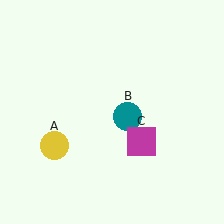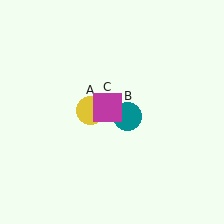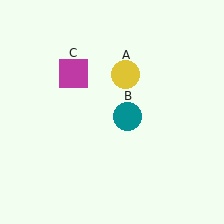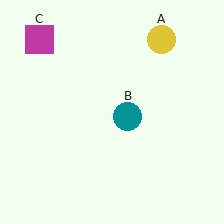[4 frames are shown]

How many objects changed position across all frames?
2 objects changed position: yellow circle (object A), magenta square (object C).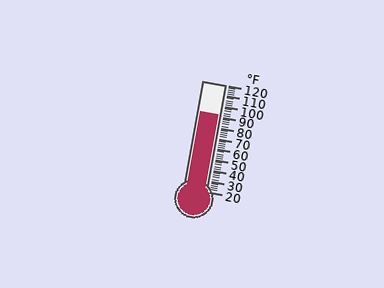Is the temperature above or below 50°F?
The temperature is above 50°F.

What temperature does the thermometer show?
The thermometer shows approximately 92°F.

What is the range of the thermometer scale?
The thermometer scale ranges from 20°F to 120°F.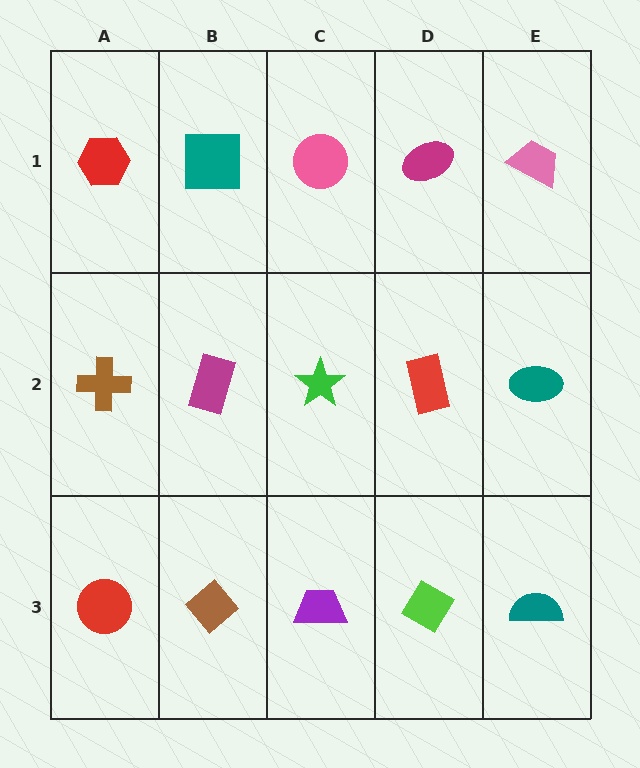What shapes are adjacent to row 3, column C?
A green star (row 2, column C), a brown diamond (row 3, column B), a lime diamond (row 3, column D).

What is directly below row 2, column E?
A teal semicircle.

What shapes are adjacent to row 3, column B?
A magenta rectangle (row 2, column B), a red circle (row 3, column A), a purple trapezoid (row 3, column C).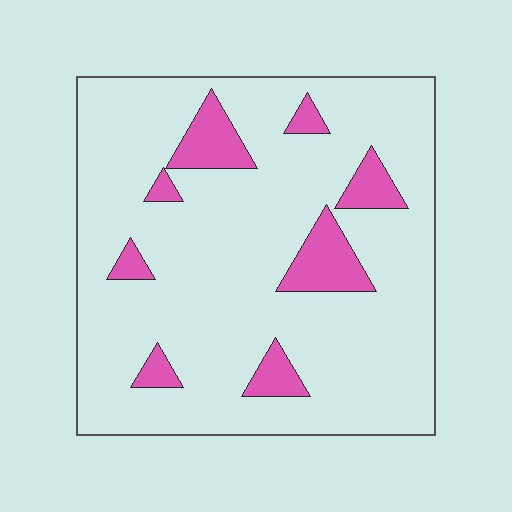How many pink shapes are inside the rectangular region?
8.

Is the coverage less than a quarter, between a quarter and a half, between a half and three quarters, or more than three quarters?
Less than a quarter.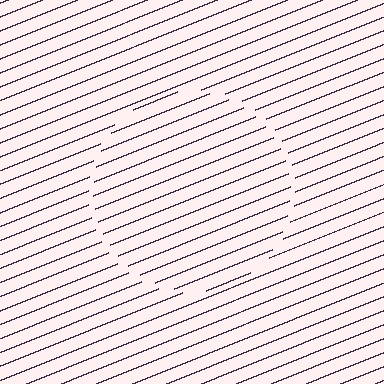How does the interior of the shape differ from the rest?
The interior of the shape contains the same grating, shifted by half a period — the contour is defined by the phase discontinuity where line-ends from the inner and outer gratings abut.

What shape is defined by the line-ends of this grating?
An illusory circle. The interior of the shape contains the same grating, shifted by half a period — the contour is defined by the phase discontinuity where line-ends from the inner and outer gratings abut.